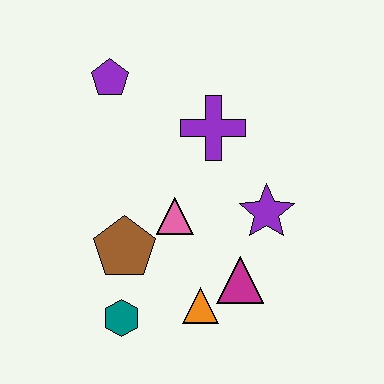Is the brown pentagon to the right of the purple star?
No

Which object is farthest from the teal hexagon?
The purple pentagon is farthest from the teal hexagon.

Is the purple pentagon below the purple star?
No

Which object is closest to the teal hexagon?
The brown pentagon is closest to the teal hexagon.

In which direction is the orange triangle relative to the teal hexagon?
The orange triangle is to the right of the teal hexagon.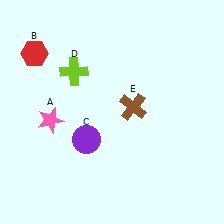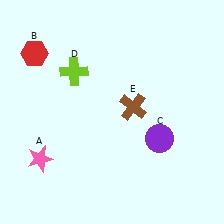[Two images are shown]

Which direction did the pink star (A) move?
The pink star (A) moved down.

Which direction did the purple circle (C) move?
The purple circle (C) moved right.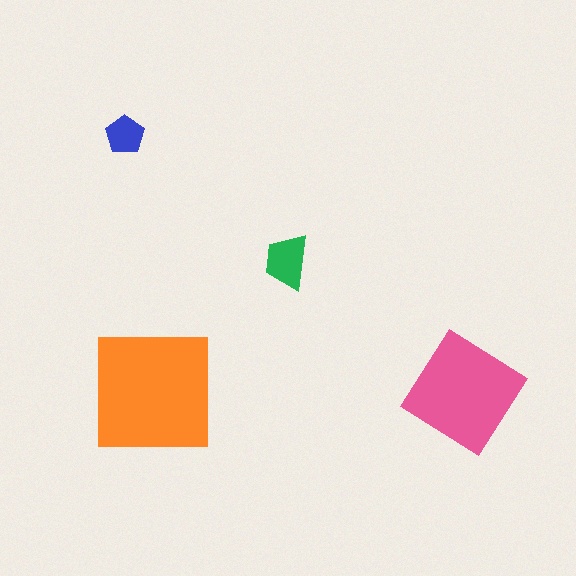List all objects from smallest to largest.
The blue pentagon, the green trapezoid, the pink diamond, the orange square.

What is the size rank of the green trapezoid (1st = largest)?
3rd.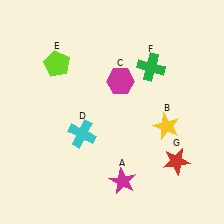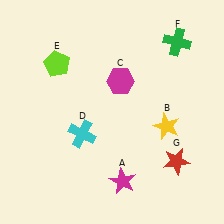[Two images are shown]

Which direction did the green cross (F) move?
The green cross (F) moved right.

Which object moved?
The green cross (F) moved right.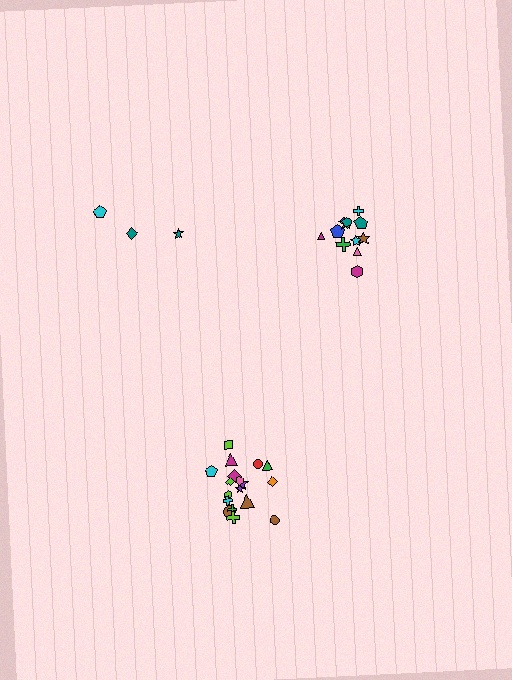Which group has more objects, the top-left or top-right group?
The top-right group.